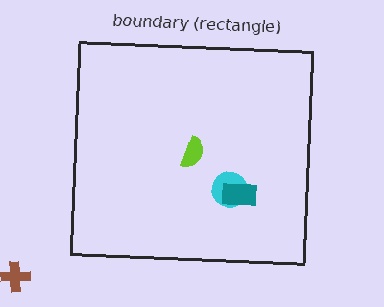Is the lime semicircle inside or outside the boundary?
Inside.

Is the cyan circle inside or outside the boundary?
Inside.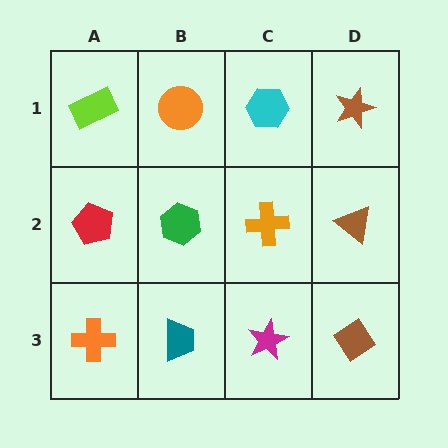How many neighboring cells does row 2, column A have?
3.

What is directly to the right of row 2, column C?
A brown triangle.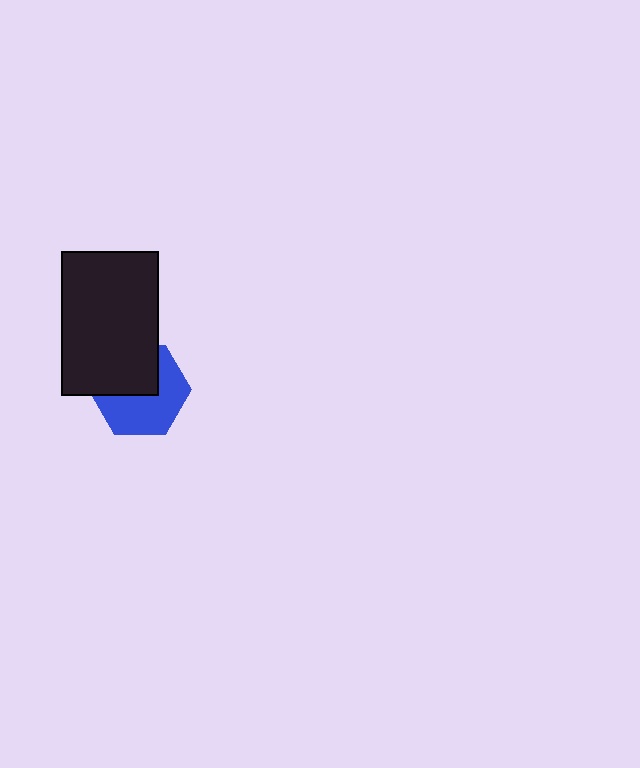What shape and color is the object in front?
The object in front is a black rectangle.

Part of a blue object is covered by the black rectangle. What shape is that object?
It is a hexagon.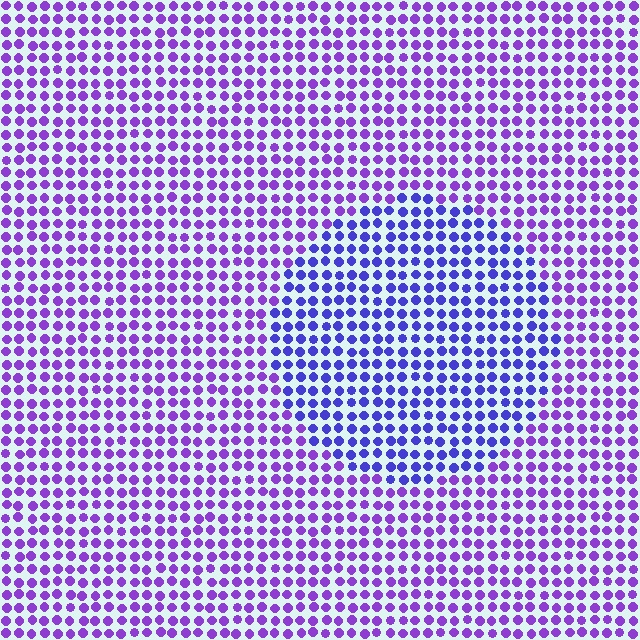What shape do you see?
I see a circle.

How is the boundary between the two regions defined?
The boundary is defined purely by a slight shift in hue (about 30 degrees). Spacing, size, and orientation are identical on both sides.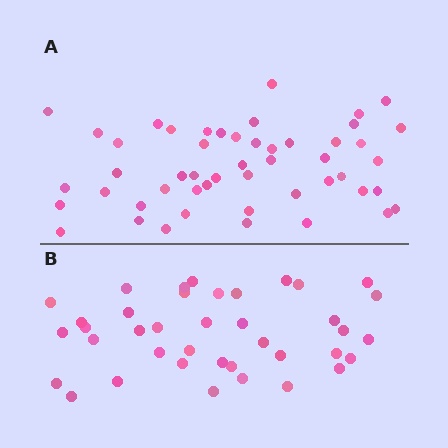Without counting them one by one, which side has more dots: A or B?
Region A (the top region) has more dots.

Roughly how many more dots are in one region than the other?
Region A has roughly 12 or so more dots than region B.